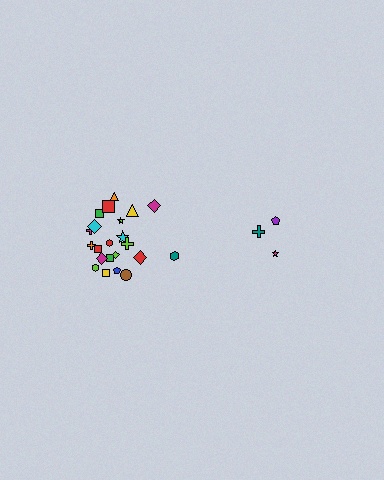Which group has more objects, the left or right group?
The left group.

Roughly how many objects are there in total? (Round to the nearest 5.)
Roughly 25 objects in total.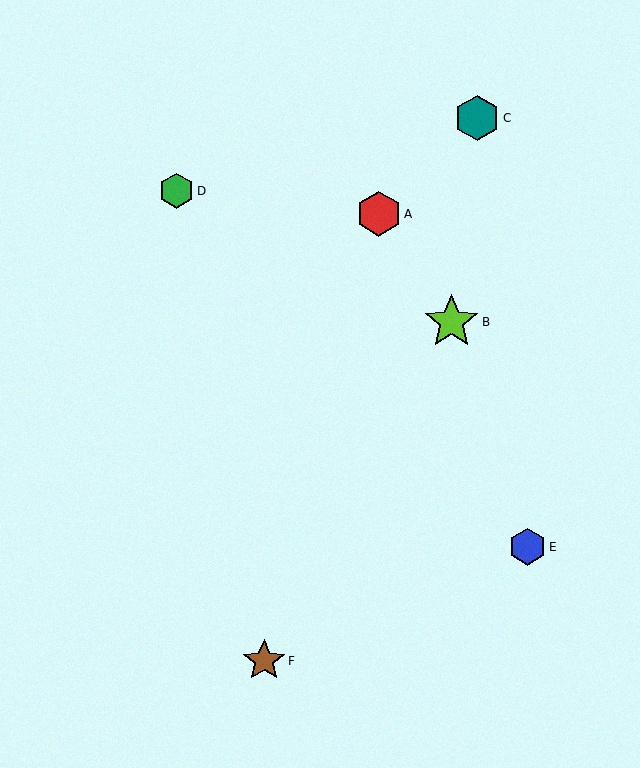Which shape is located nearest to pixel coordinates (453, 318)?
The lime star (labeled B) at (451, 322) is nearest to that location.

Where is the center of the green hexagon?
The center of the green hexagon is at (176, 191).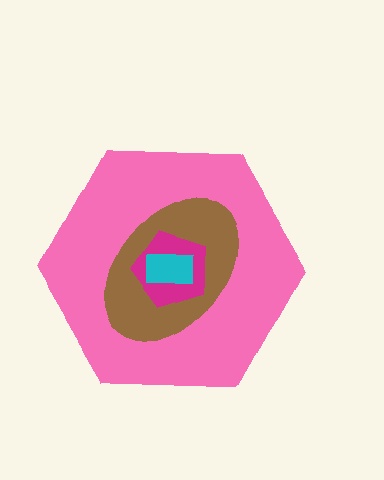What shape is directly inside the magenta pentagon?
The cyan rectangle.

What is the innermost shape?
The cyan rectangle.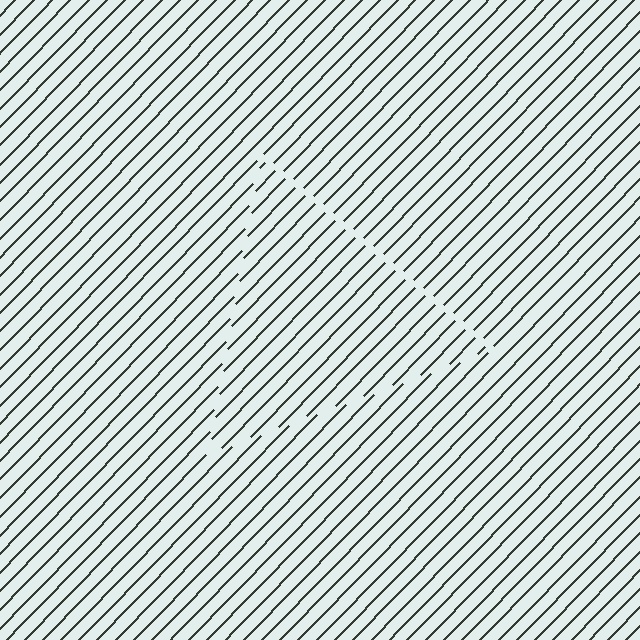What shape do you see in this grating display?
An illusory triangle. The interior of the shape contains the same grating, shifted by half a period — the contour is defined by the phase discontinuity where line-ends from the inner and outer gratings abut.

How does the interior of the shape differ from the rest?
The interior of the shape contains the same grating, shifted by half a period — the contour is defined by the phase discontinuity where line-ends from the inner and outer gratings abut.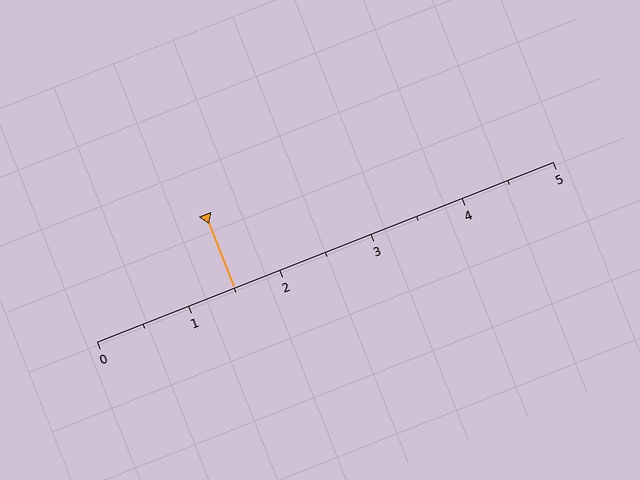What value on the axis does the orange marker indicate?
The marker indicates approximately 1.5.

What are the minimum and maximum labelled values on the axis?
The axis runs from 0 to 5.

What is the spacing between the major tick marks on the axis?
The major ticks are spaced 1 apart.